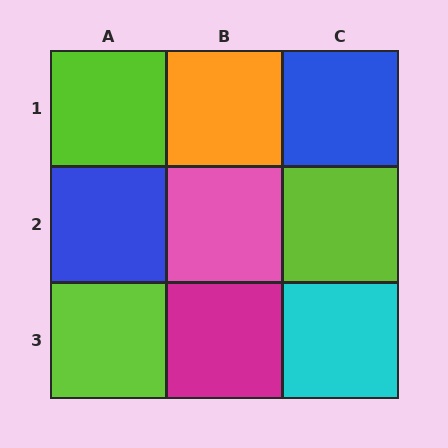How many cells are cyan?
1 cell is cyan.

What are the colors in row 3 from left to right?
Lime, magenta, cyan.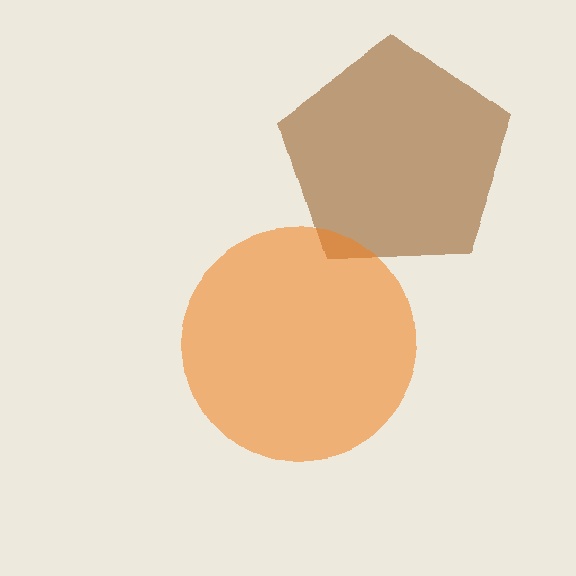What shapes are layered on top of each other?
The layered shapes are: a brown pentagon, an orange circle.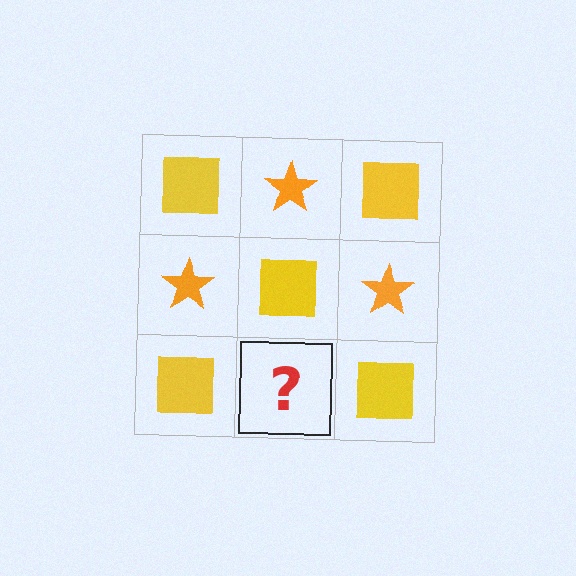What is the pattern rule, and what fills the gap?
The rule is that it alternates yellow square and orange star in a checkerboard pattern. The gap should be filled with an orange star.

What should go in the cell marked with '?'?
The missing cell should contain an orange star.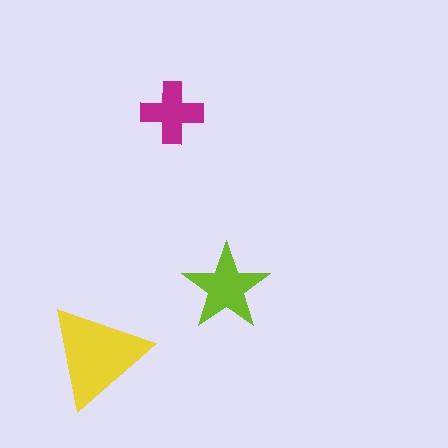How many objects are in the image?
There are 3 objects in the image.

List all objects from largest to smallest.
The yellow triangle, the lime star, the magenta cross.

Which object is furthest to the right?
The lime star is rightmost.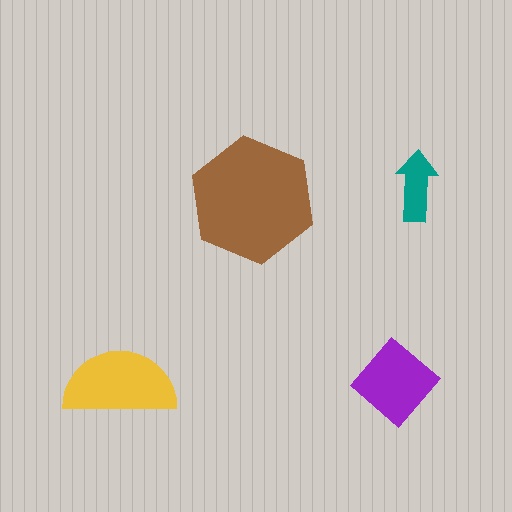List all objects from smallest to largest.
The teal arrow, the purple diamond, the yellow semicircle, the brown hexagon.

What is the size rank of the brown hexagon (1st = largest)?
1st.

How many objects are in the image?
There are 4 objects in the image.